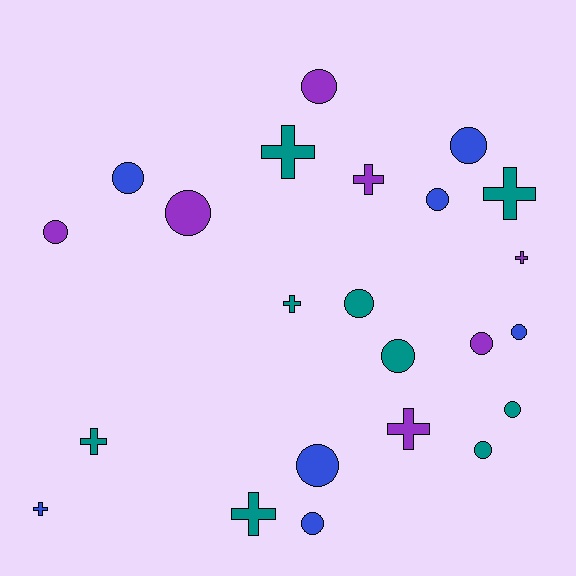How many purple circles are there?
There are 4 purple circles.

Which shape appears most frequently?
Circle, with 14 objects.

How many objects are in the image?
There are 23 objects.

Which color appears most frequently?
Teal, with 9 objects.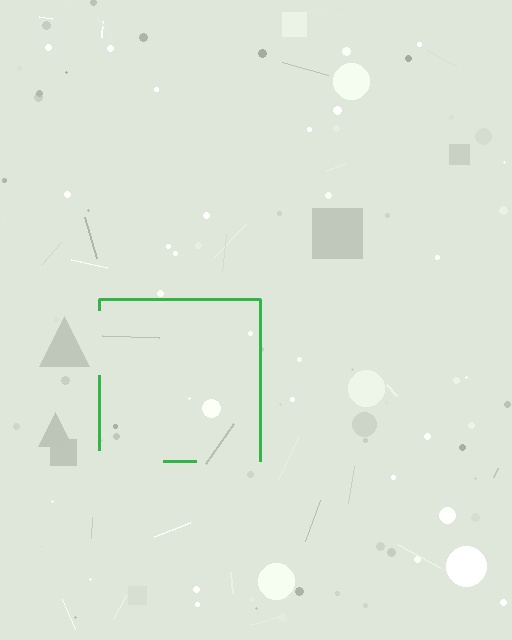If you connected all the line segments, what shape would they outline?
They would outline a square.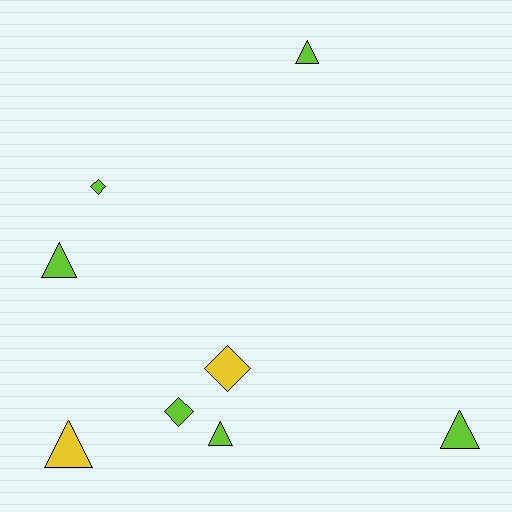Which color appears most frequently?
Lime, with 6 objects.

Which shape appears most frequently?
Triangle, with 5 objects.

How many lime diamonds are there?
There are 2 lime diamonds.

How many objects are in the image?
There are 8 objects.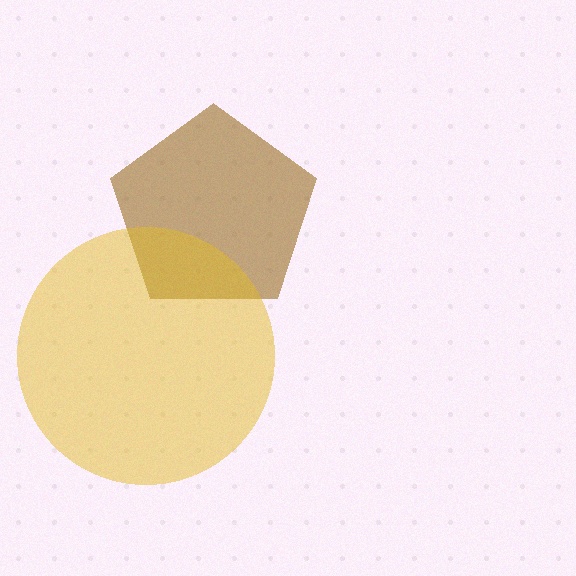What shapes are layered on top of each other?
The layered shapes are: a brown pentagon, a yellow circle.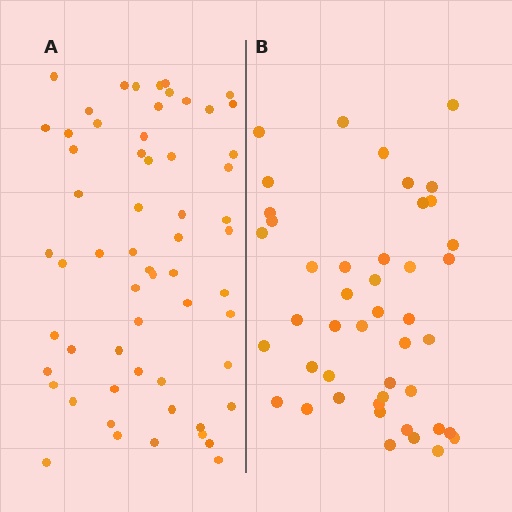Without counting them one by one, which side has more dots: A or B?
Region A (the left region) has more dots.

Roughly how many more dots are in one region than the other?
Region A has approximately 15 more dots than region B.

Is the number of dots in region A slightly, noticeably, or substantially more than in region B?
Region A has noticeably more, but not dramatically so. The ratio is roughly 1.3 to 1.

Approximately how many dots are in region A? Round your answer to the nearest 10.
About 60 dots.